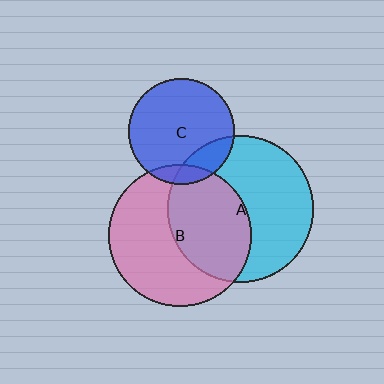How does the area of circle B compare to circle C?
Approximately 1.8 times.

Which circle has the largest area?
Circle A (cyan).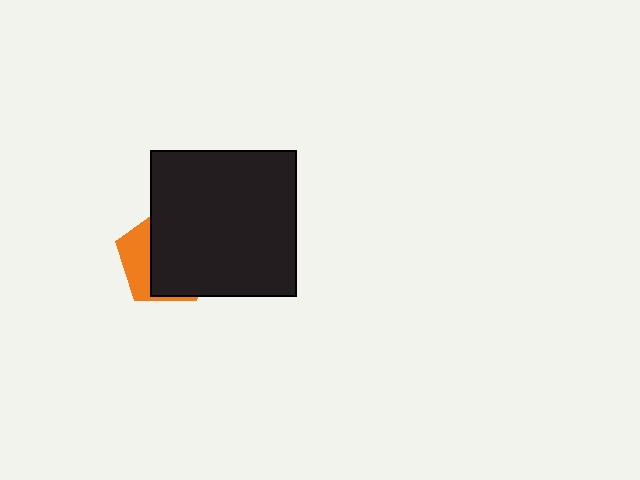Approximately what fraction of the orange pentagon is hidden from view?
Roughly 69% of the orange pentagon is hidden behind the black square.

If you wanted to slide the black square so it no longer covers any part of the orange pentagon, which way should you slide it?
Slide it right — that is the most direct way to separate the two shapes.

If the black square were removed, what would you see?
You would see the complete orange pentagon.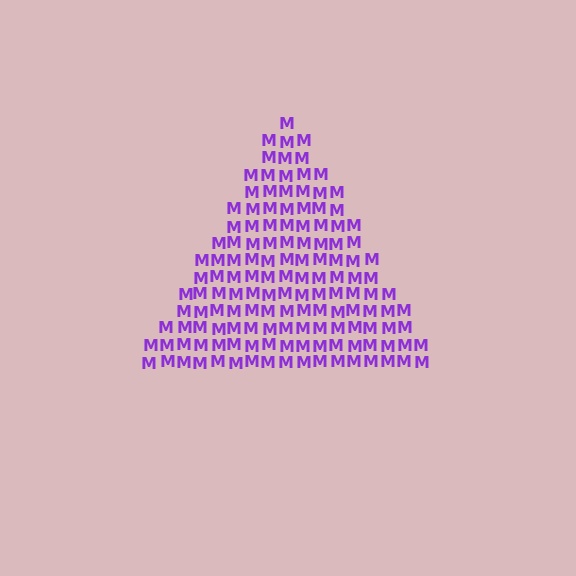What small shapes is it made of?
It is made of small letter M's.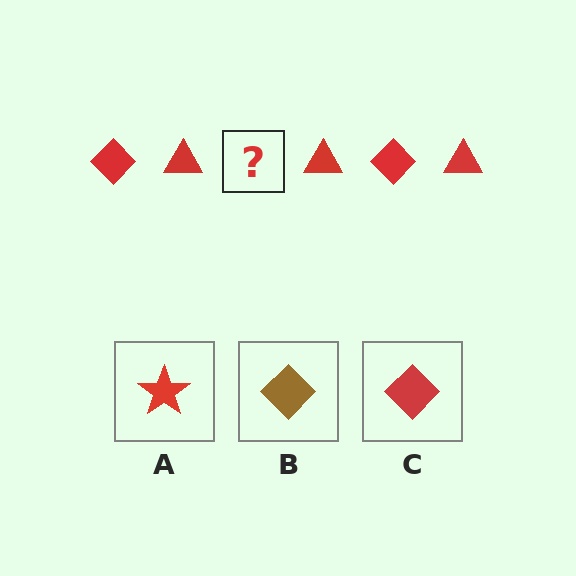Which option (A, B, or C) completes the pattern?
C.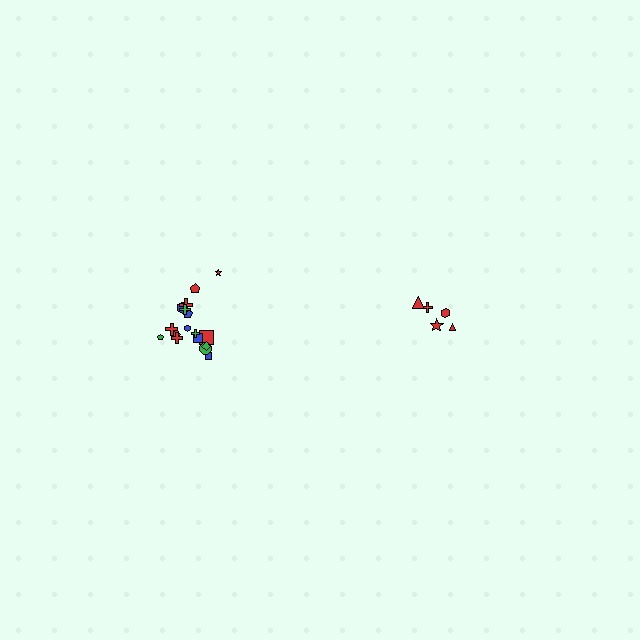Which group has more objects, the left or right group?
The left group.